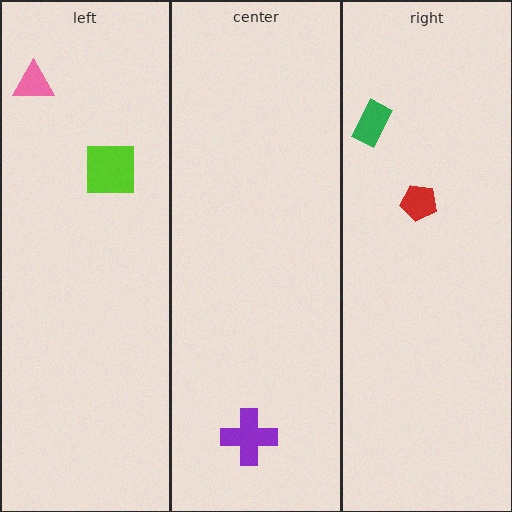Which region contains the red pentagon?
The right region.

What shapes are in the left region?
The lime square, the pink triangle.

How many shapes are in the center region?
1.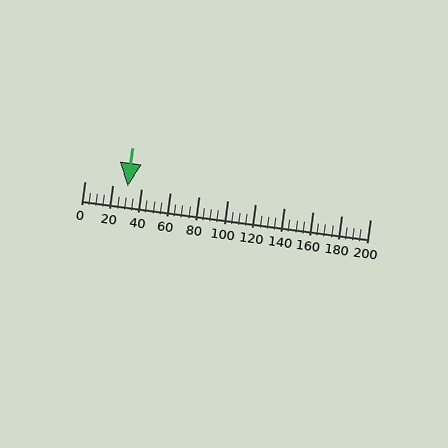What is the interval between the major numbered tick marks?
The major tick marks are spaced 20 units apart.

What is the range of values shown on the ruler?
The ruler shows values from 0 to 200.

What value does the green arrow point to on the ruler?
The green arrow points to approximately 30.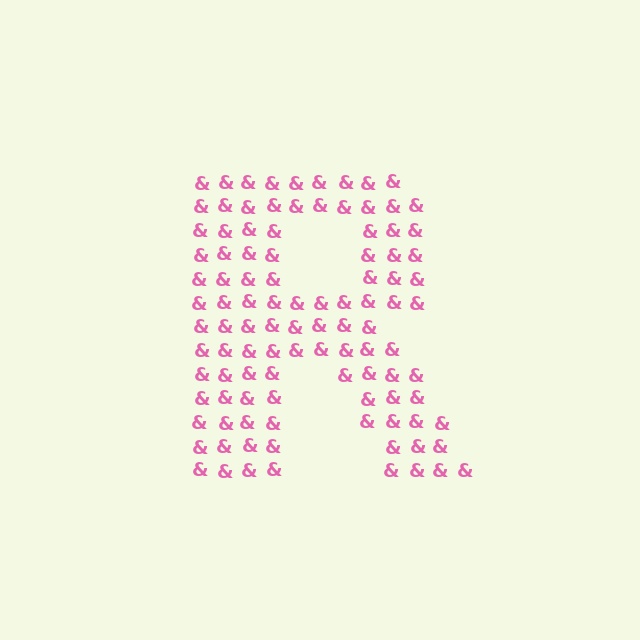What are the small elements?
The small elements are ampersands.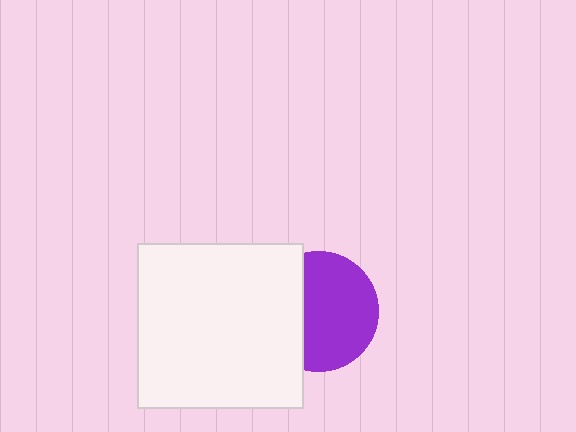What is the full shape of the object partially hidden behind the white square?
The partially hidden object is a purple circle.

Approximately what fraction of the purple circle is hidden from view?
Roughly 34% of the purple circle is hidden behind the white square.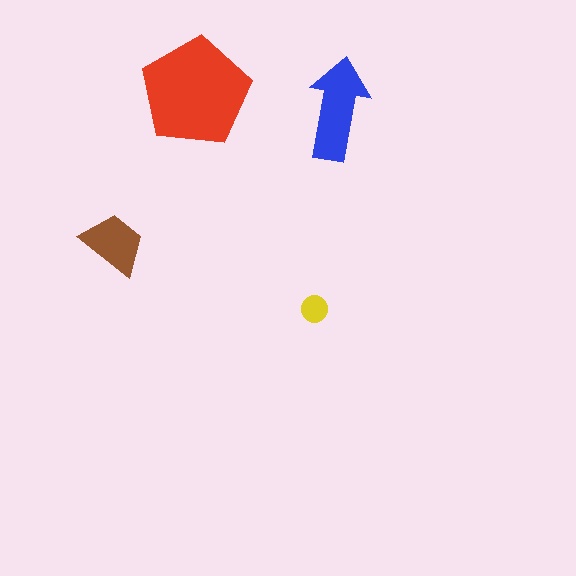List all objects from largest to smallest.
The red pentagon, the blue arrow, the brown trapezoid, the yellow circle.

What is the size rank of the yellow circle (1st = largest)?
4th.